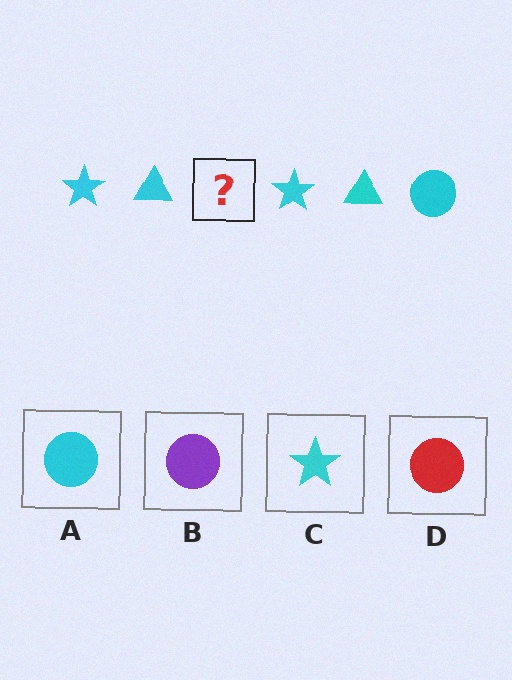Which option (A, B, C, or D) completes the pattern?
A.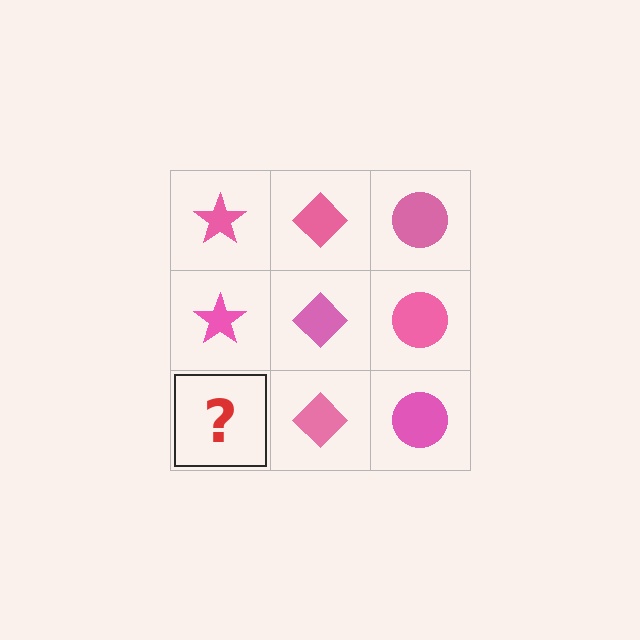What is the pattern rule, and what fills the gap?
The rule is that each column has a consistent shape. The gap should be filled with a pink star.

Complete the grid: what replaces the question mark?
The question mark should be replaced with a pink star.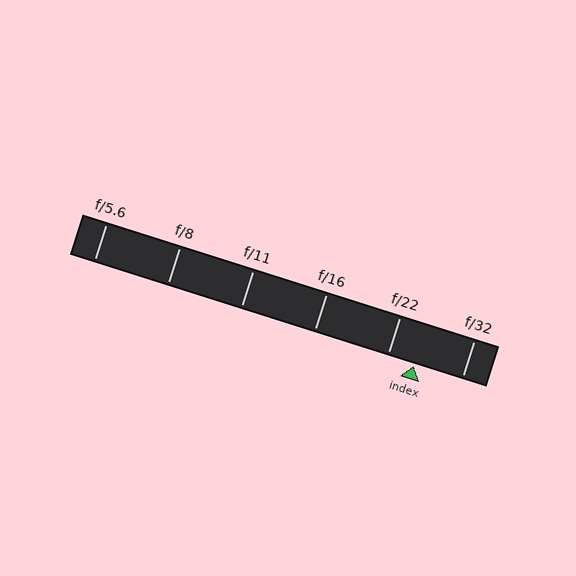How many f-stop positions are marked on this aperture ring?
There are 6 f-stop positions marked.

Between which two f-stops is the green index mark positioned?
The index mark is between f/22 and f/32.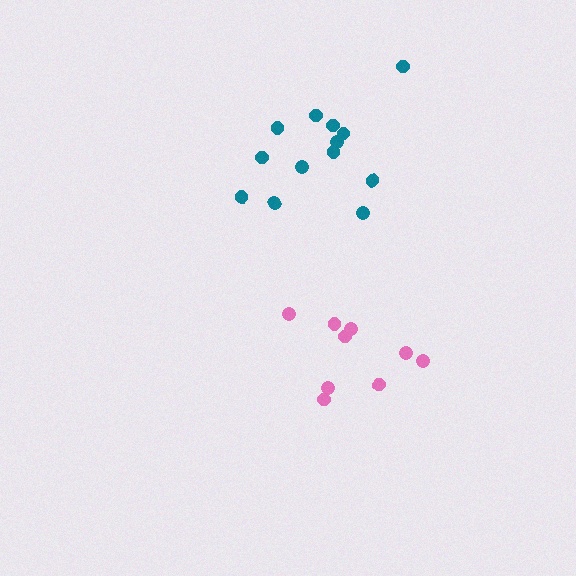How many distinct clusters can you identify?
There are 2 distinct clusters.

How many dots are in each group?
Group 1: 13 dots, Group 2: 9 dots (22 total).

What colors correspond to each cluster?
The clusters are colored: teal, pink.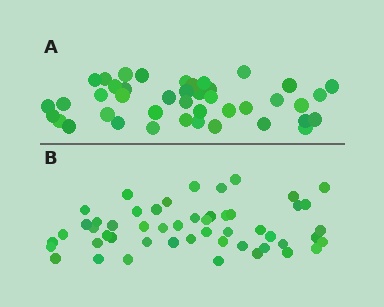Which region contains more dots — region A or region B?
Region B (the bottom region) has more dots.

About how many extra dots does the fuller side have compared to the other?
Region B has roughly 8 or so more dots than region A.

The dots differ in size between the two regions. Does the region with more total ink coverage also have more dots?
No. Region A has more total ink coverage because its dots are larger, but region B actually contains more individual dots. Total area can be misleading — the number of items is what matters here.